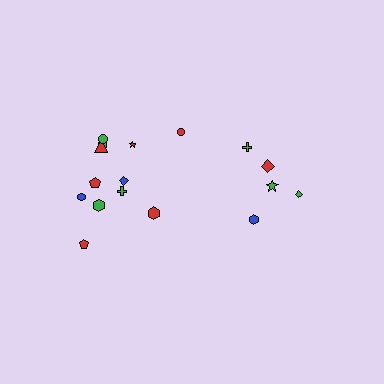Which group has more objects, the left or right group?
The left group.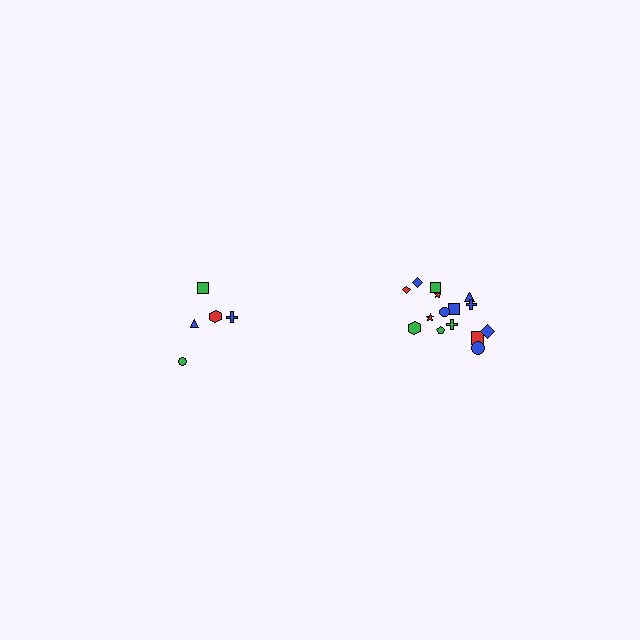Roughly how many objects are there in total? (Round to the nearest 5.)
Roughly 20 objects in total.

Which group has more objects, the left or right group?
The right group.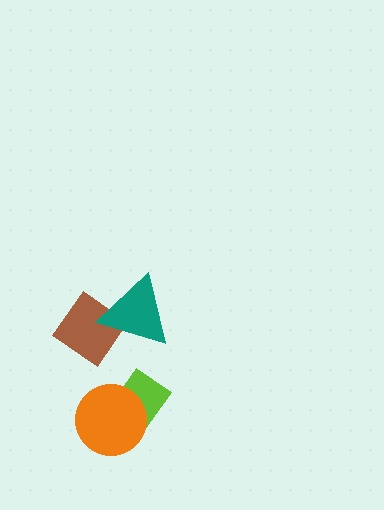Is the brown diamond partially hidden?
Yes, it is partially covered by another shape.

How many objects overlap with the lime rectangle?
1 object overlaps with the lime rectangle.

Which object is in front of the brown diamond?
The teal triangle is in front of the brown diamond.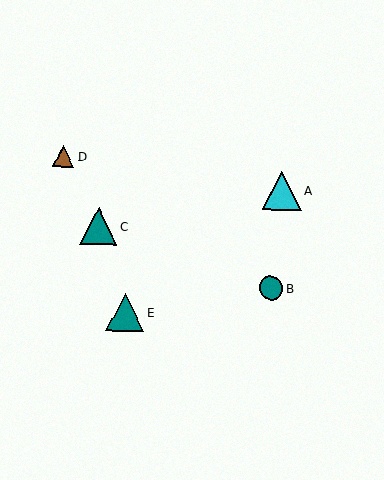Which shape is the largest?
The cyan triangle (labeled A) is the largest.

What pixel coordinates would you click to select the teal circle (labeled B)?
Click at (271, 288) to select the teal circle B.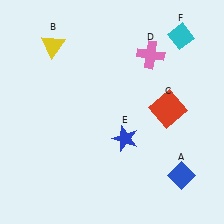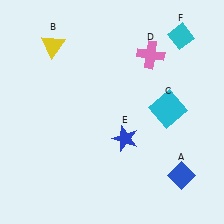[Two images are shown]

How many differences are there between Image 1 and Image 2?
There is 1 difference between the two images.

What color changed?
The square (C) changed from red in Image 1 to cyan in Image 2.